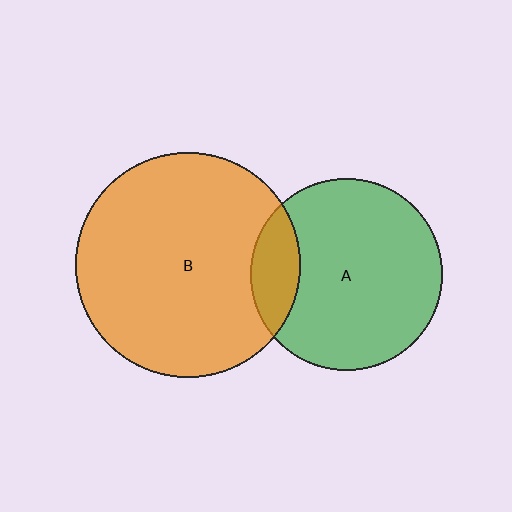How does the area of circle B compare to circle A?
Approximately 1.4 times.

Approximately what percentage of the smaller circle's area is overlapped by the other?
Approximately 15%.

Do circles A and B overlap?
Yes.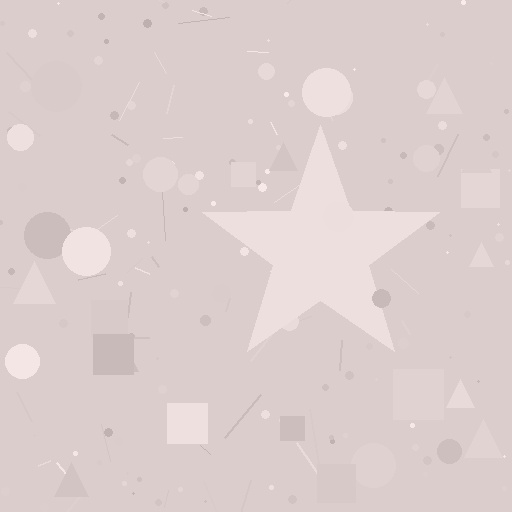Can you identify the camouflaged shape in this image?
The camouflaged shape is a star.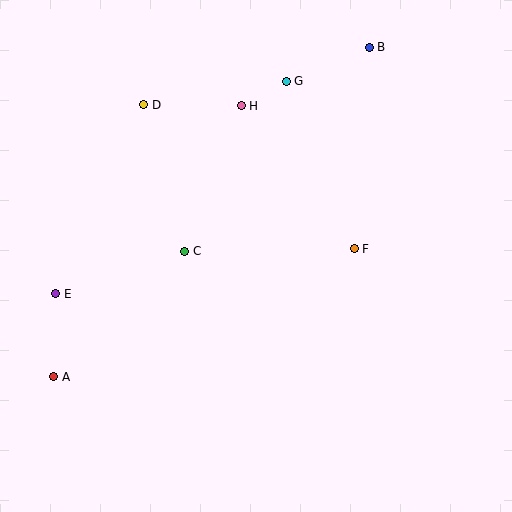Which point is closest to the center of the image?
Point C at (185, 251) is closest to the center.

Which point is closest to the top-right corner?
Point B is closest to the top-right corner.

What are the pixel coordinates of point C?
Point C is at (185, 251).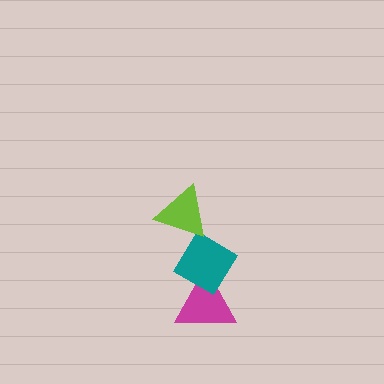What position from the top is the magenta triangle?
The magenta triangle is 3rd from the top.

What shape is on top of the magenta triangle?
The teal diamond is on top of the magenta triangle.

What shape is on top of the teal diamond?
The lime triangle is on top of the teal diamond.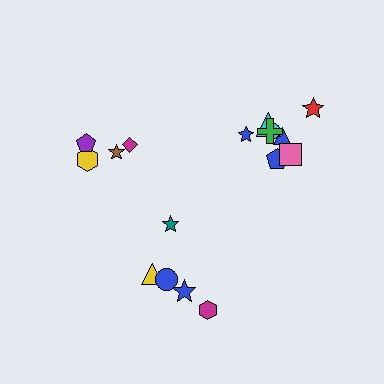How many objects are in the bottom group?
There are 5 objects.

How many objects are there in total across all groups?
There are 17 objects.